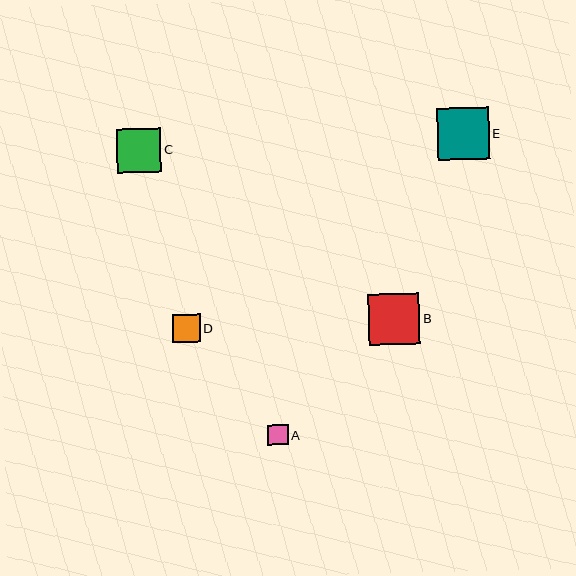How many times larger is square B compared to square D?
Square B is approximately 1.8 times the size of square D.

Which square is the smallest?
Square A is the smallest with a size of approximately 20 pixels.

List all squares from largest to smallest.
From largest to smallest: E, B, C, D, A.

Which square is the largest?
Square E is the largest with a size of approximately 51 pixels.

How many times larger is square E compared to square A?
Square E is approximately 2.5 times the size of square A.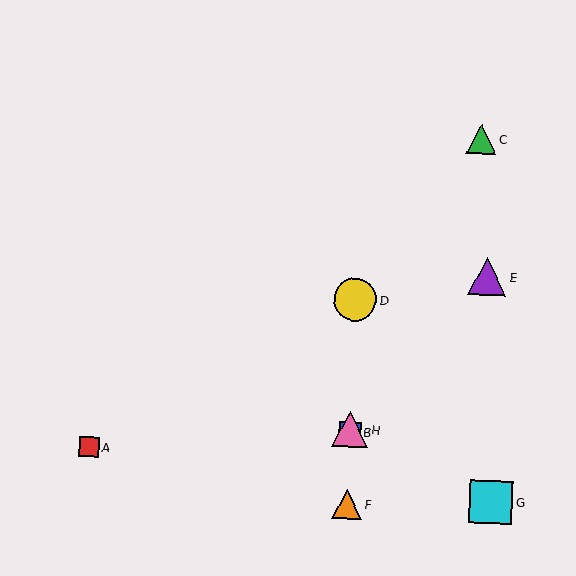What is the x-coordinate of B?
Object B is at x≈350.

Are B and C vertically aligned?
No, B is at x≈350 and C is at x≈481.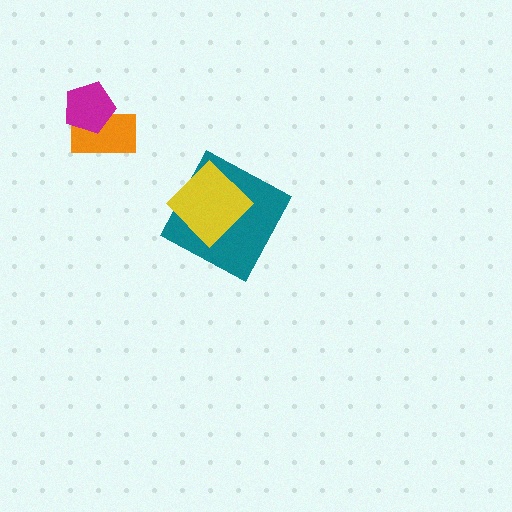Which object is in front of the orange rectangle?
The magenta pentagon is in front of the orange rectangle.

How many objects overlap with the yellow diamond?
1 object overlaps with the yellow diamond.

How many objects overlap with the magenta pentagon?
1 object overlaps with the magenta pentagon.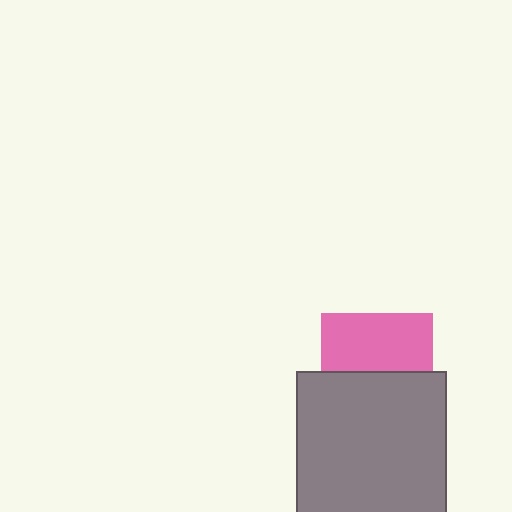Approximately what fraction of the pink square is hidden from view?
Roughly 48% of the pink square is hidden behind the gray square.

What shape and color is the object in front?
The object in front is a gray square.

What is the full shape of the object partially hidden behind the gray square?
The partially hidden object is a pink square.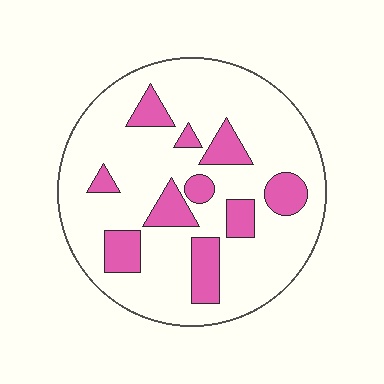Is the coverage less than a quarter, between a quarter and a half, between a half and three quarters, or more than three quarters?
Less than a quarter.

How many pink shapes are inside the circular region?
10.